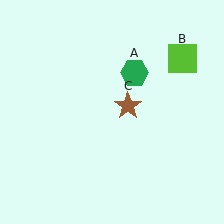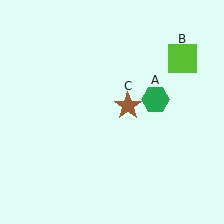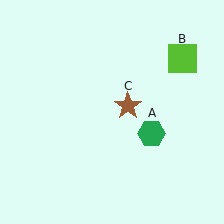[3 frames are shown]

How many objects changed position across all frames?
1 object changed position: green hexagon (object A).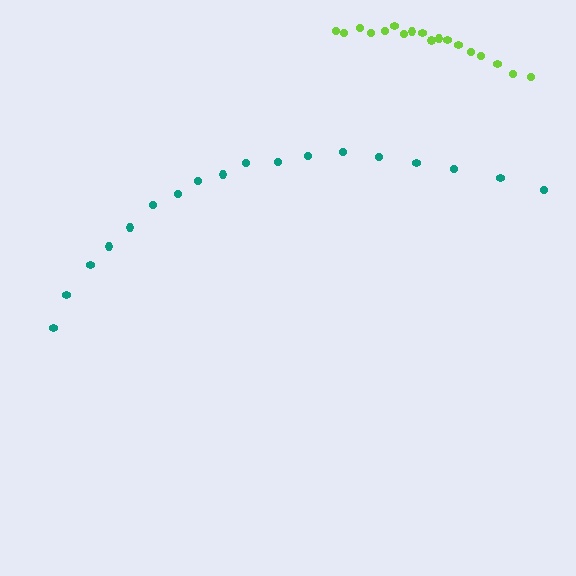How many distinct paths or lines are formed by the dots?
There are 2 distinct paths.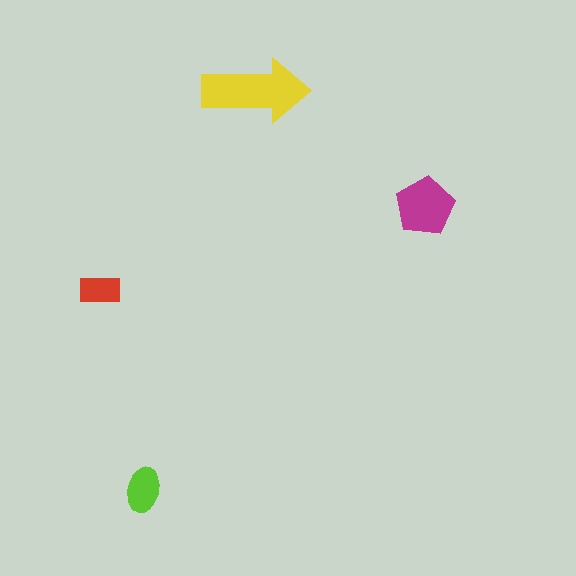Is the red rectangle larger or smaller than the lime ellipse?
Smaller.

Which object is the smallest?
The red rectangle.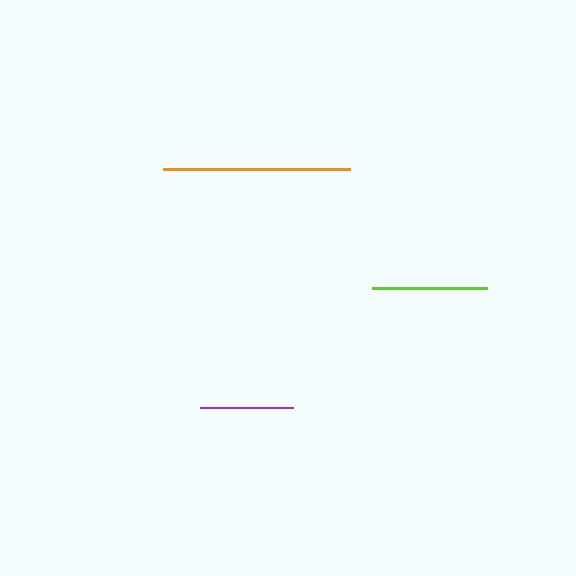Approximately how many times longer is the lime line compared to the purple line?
The lime line is approximately 1.2 times the length of the purple line.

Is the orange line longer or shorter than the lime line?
The orange line is longer than the lime line.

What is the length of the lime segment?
The lime segment is approximately 115 pixels long.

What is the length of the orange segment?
The orange segment is approximately 187 pixels long.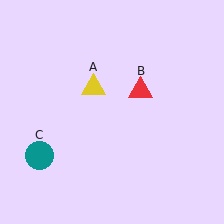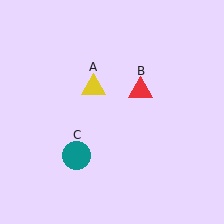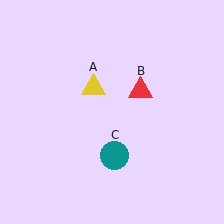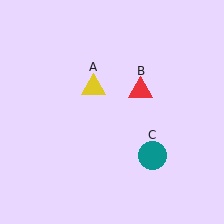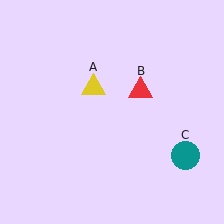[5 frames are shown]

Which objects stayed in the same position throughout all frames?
Yellow triangle (object A) and red triangle (object B) remained stationary.